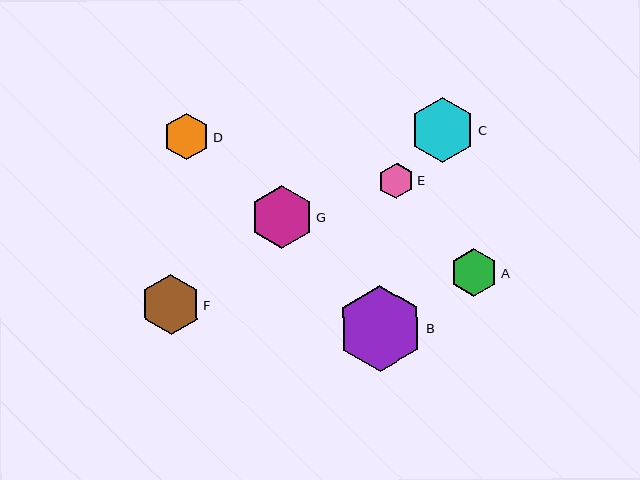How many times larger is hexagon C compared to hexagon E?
Hexagon C is approximately 1.8 times the size of hexagon E.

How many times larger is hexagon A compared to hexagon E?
Hexagon A is approximately 1.3 times the size of hexagon E.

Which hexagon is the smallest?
Hexagon E is the smallest with a size of approximately 36 pixels.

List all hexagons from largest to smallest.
From largest to smallest: B, C, G, F, A, D, E.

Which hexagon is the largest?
Hexagon B is the largest with a size of approximately 86 pixels.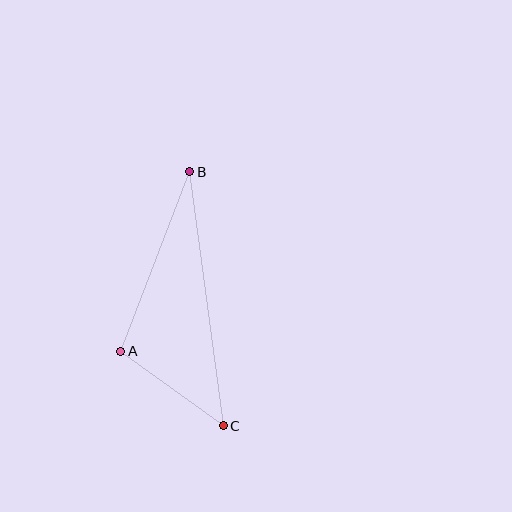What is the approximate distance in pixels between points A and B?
The distance between A and B is approximately 192 pixels.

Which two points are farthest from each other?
Points B and C are farthest from each other.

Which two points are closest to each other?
Points A and C are closest to each other.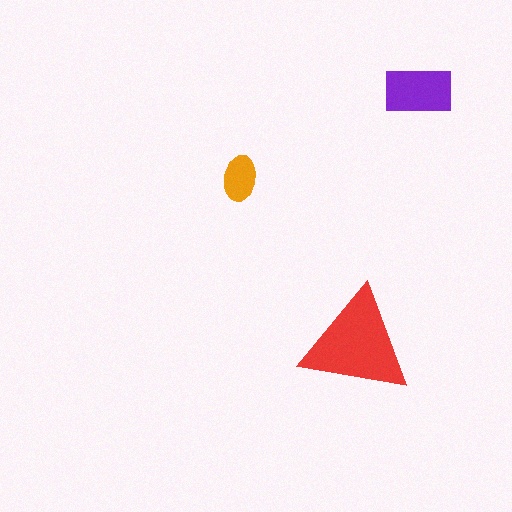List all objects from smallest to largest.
The orange ellipse, the purple rectangle, the red triangle.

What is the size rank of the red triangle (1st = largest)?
1st.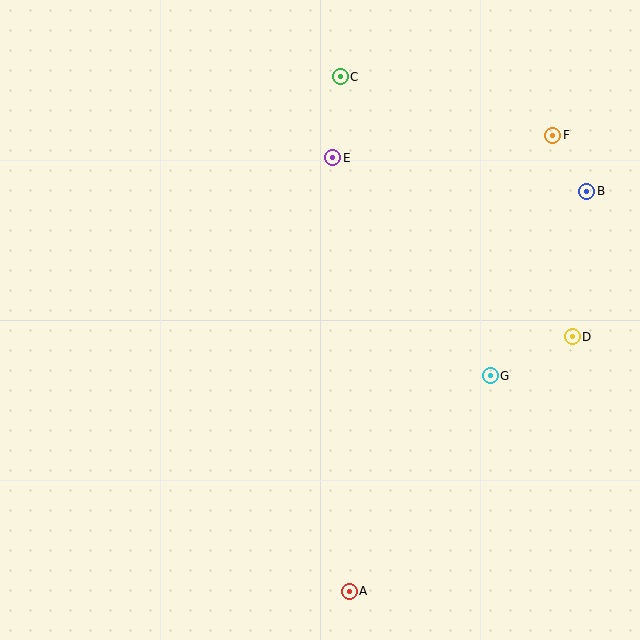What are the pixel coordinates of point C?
Point C is at (340, 77).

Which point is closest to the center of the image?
Point E at (333, 158) is closest to the center.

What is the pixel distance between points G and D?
The distance between G and D is 91 pixels.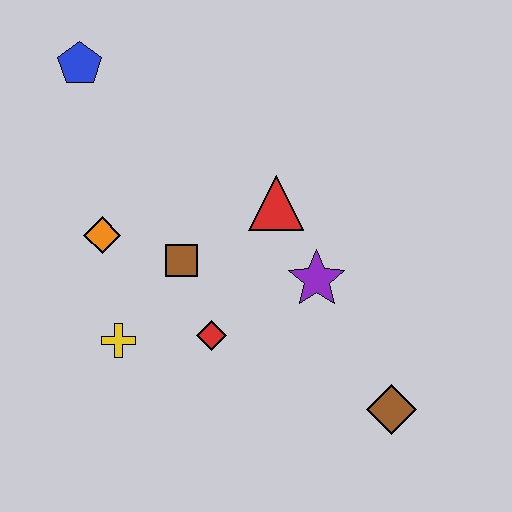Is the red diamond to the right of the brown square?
Yes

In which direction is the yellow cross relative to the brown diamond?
The yellow cross is to the left of the brown diamond.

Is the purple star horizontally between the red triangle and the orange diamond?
No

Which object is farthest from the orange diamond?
The brown diamond is farthest from the orange diamond.